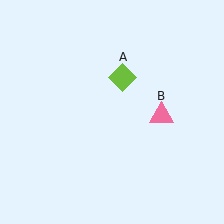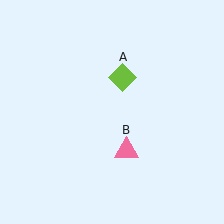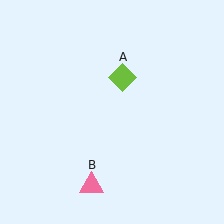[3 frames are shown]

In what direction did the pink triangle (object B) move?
The pink triangle (object B) moved down and to the left.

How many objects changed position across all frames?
1 object changed position: pink triangle (object B).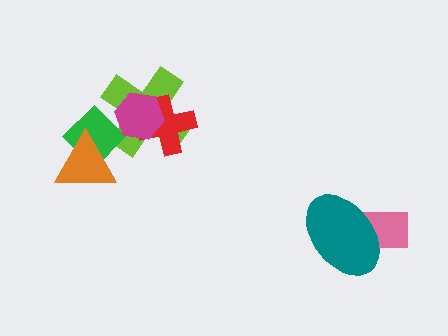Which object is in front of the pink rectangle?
The teal ellipse is in front of the pink rectangle.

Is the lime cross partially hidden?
Yes, it is partially covered by another shape.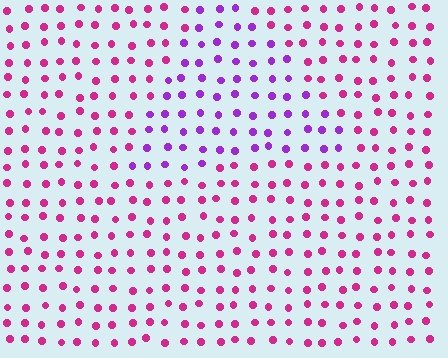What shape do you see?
I see a triangle.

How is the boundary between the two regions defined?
The boundary is defined purely by a slight shift in hue (about 43 degrees). Spacing, size, and orientation are identical on both sides.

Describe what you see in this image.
The image is filled with small magenta elements in a uniform arrangement. A triangle-shaped region is visible where the elements are tinted to a slightly different hue, forming a subtle color boundary.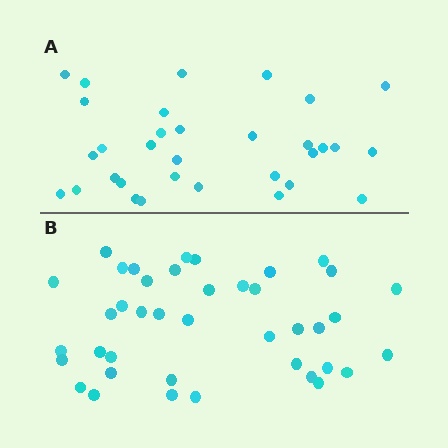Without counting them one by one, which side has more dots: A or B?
Region B (the bottom region) has more dots.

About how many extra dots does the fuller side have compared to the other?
Region B has roughly 8 or so more dots than region A.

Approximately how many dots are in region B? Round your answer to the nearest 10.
About 40 dots.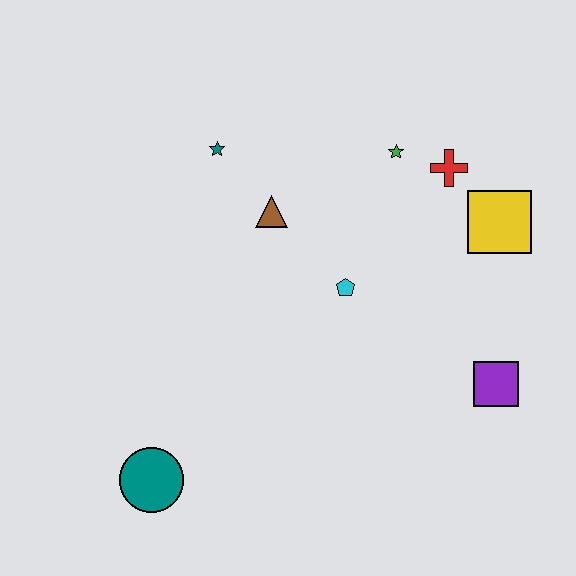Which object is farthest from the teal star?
The purple square is farthest from the teal star.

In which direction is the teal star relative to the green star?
The teal star is to the left of the green star.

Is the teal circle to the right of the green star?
No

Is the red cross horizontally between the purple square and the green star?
Yes